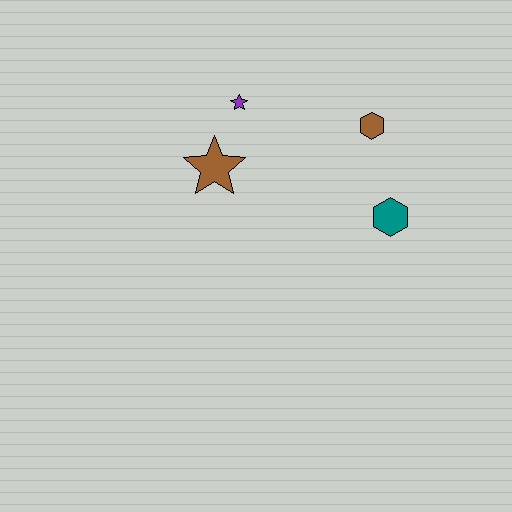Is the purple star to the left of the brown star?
No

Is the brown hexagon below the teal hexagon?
No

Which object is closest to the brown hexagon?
The teal hexagon is closest to the brown hexagon.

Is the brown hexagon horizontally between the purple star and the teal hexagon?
Yes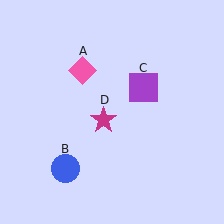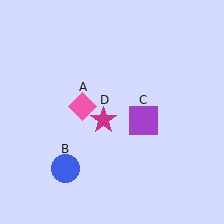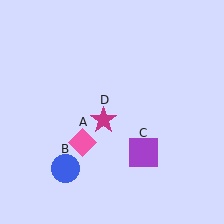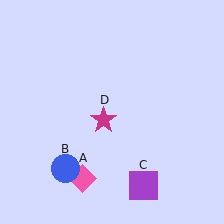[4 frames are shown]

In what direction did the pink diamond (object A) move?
The pink diamond (object A) moved down.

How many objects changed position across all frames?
2 objects changed position: pink diamond (object A), purple square (object C).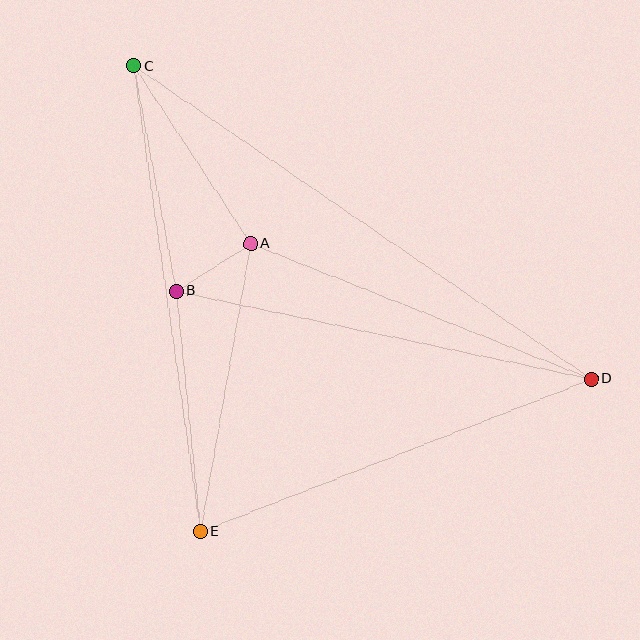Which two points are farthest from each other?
Points C and D are farthest from each other.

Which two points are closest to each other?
Points A and B are closest to each other.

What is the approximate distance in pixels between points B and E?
The distance between B and E is approximately 242 pixels.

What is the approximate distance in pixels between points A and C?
The distance between A and C is approximately 213 pixels.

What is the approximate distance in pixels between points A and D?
The distance between A and D is approximately 367 pixels.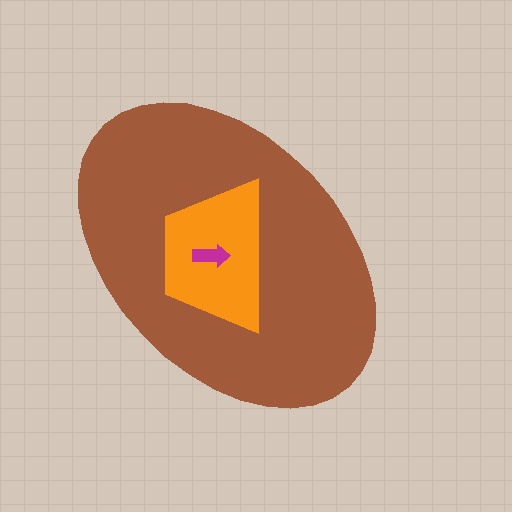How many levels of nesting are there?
3.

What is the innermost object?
The magenta arrow.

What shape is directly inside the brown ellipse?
The orange trapezoid.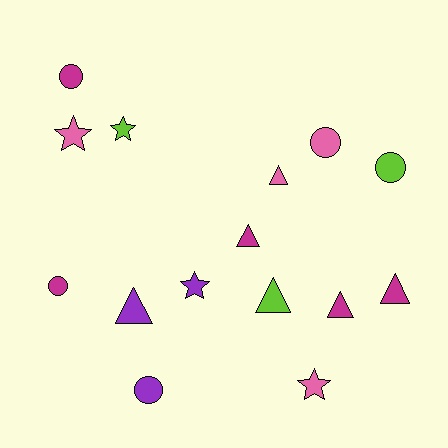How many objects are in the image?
There are 15 objects.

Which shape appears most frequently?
Triangle, with 6 objects.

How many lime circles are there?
There is 1 lime circle.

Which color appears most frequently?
Magenta, with 5 objects.